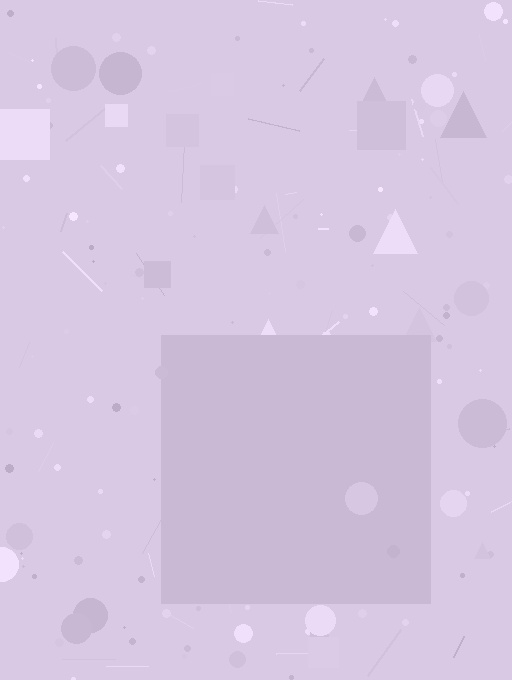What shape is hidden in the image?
A square is hidden in the image.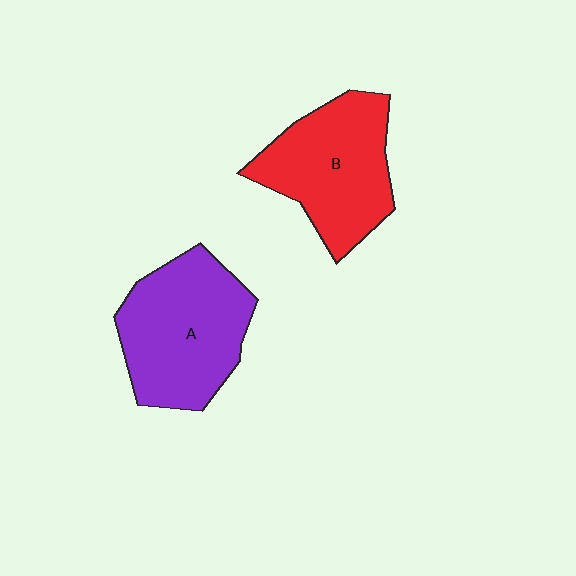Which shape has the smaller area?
Shape B (red).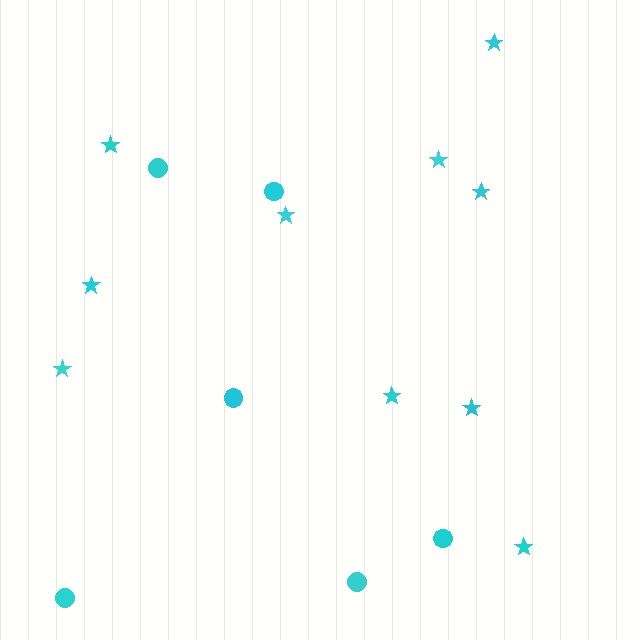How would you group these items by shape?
There are 2 groups: one group of circles (6) and one group of stars (10).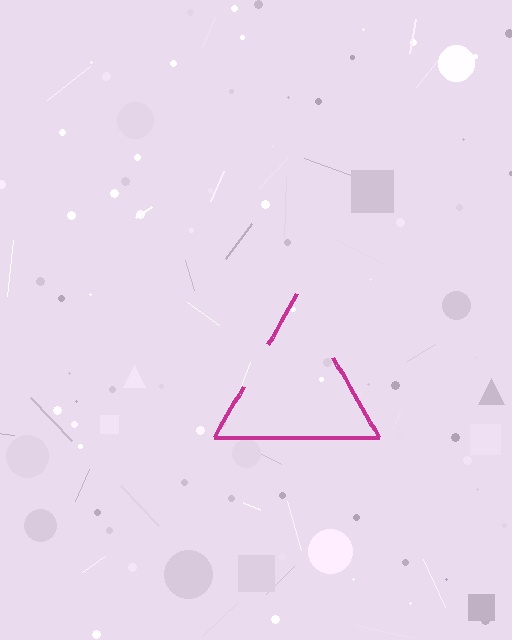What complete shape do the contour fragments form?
The contour fragments form a triangle.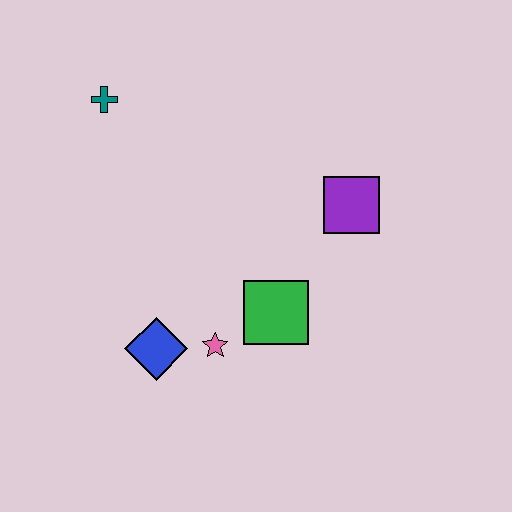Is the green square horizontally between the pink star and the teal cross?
No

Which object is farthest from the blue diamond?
The teal cross is farthest from the blue diamond.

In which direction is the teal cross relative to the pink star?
The teal cross is above the pink star.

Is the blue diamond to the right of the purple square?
No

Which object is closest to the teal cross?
The blue diamond is closest to the teal cross.